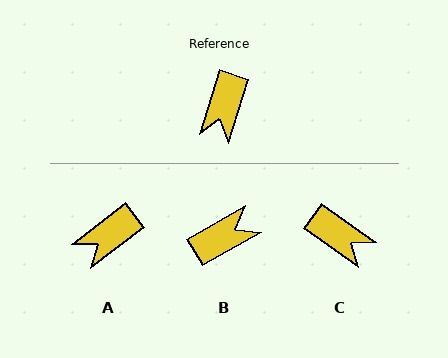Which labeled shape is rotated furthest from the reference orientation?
B, about 137 degrees away.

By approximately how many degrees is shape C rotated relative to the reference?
Approximately 72 degrees counter-clockwise.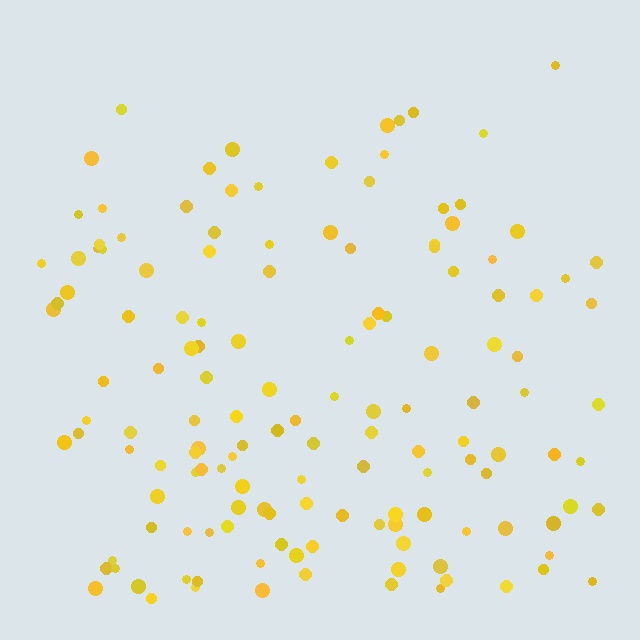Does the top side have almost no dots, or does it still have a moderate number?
Still a moderate number, just noticeably fewer than the bottom.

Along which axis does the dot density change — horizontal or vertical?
Vertical.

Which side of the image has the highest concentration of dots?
The bottom.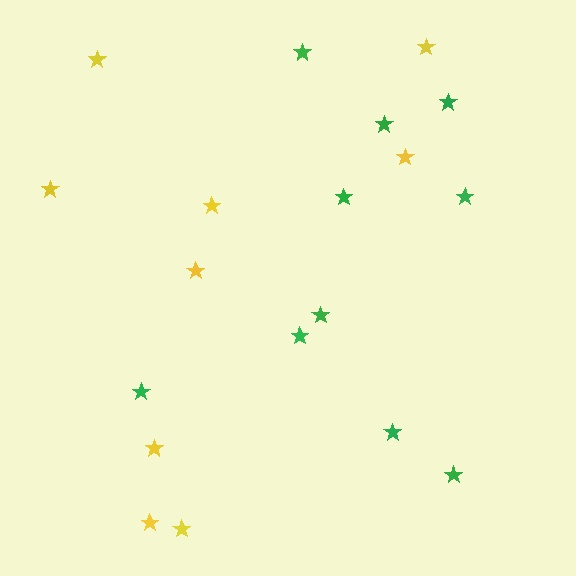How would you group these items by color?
There are 2 groups: one group of green stars (10) and one group of yellow stars (9).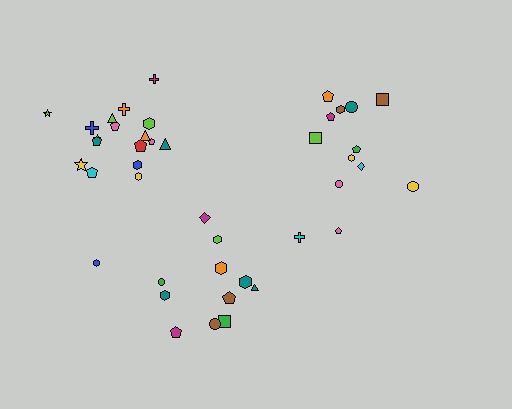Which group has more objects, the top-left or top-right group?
The top-left group.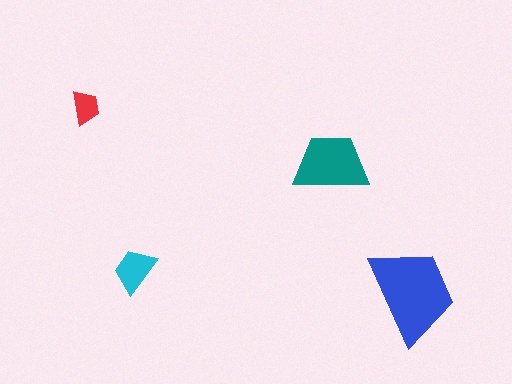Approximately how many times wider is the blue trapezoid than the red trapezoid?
About 3 times wider.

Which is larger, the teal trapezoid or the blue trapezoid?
The blue one.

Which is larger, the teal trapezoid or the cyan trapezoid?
The teal one.